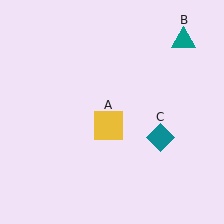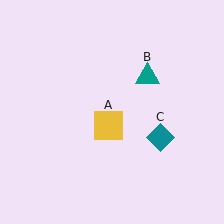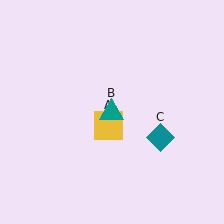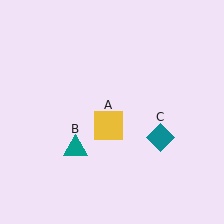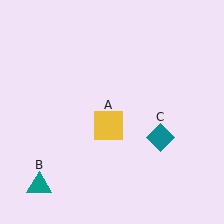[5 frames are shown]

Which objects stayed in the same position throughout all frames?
Yellow square (object A) and teal diamond (object C) remained stationary.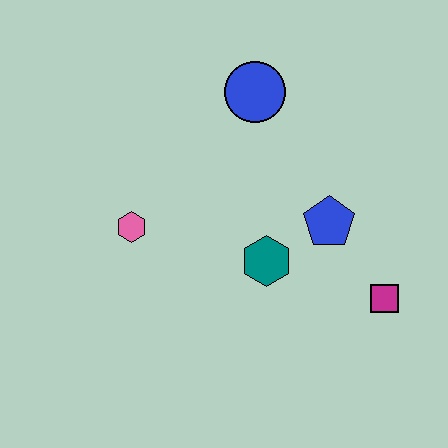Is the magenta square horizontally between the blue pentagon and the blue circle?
No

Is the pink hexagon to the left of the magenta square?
Yes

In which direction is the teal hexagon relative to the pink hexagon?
The teal hexagon is to the right of the pink hexagon.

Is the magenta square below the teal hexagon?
Yes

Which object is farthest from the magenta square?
The pink hexagon is farthest from the magenta square.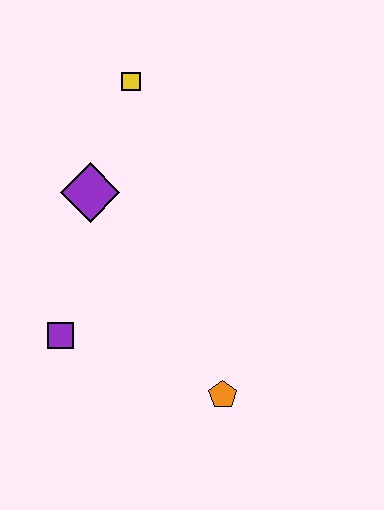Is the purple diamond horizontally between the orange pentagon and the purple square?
Yes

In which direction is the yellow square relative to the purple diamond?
The yellow square is above the purple diamond.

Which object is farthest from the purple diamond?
The orange pentagon is farthest from the purple diamond.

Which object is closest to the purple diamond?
The yellow square is closest to the purple diamond.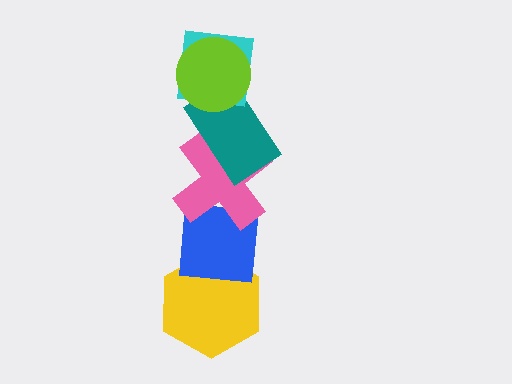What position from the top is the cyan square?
The cyan square is 2nd from the top.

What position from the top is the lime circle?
The lime circle is 1st from the top.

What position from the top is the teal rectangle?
The teal rectangle is 3rd from the top.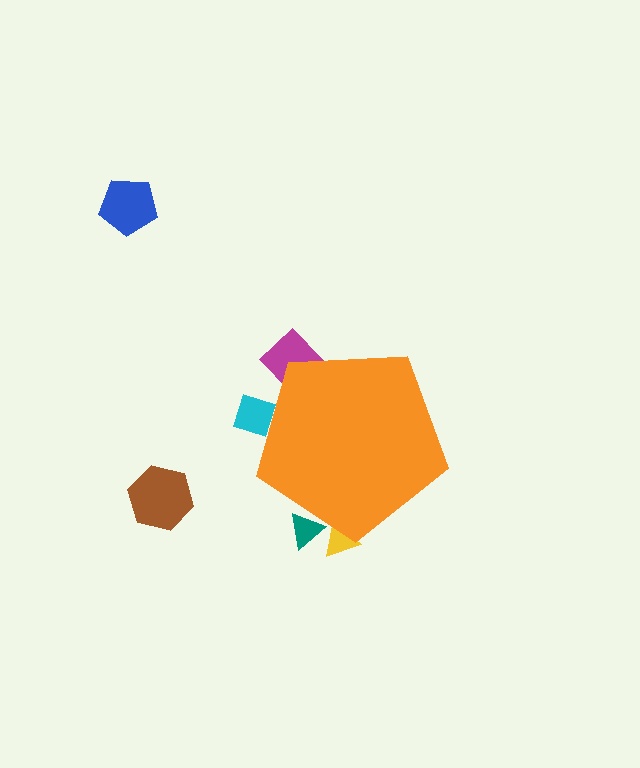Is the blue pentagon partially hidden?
No, the blue pentagon is fully visible.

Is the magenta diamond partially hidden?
Yes, the magenta diamond is partially hidden behind the orange pentagon.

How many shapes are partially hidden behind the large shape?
4 shapes are partially hidden.